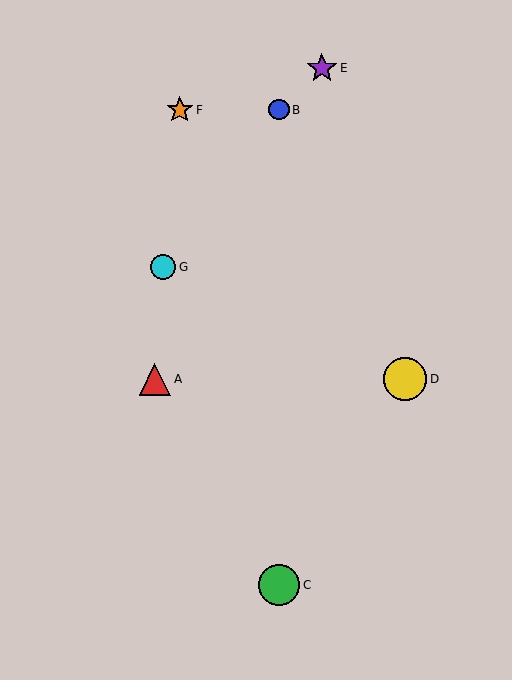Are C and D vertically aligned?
No, C is at x≈279 and D is at x≈405.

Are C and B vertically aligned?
Yes, both are at x≈279.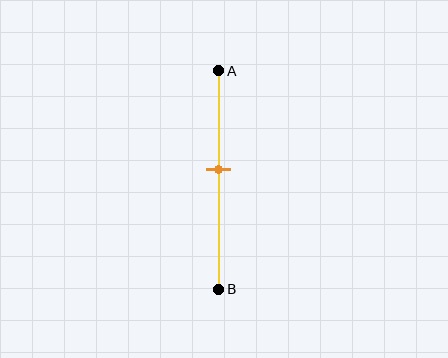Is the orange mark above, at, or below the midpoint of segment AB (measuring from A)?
The orange mark is above the midpoint of segment AB.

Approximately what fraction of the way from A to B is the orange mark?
The orange mark is approximately 45% of the way from A to B.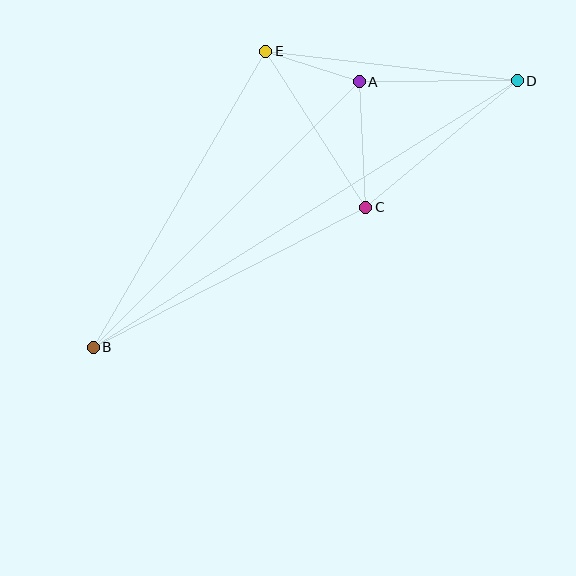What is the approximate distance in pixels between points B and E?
The distance between B and E is approximately 342 pixels.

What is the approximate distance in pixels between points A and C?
The distance between A and C is approximately 126 pixels.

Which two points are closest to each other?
Points A and E are closest to each other.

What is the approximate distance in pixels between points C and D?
The distance between C and D is approximately 198 pixels.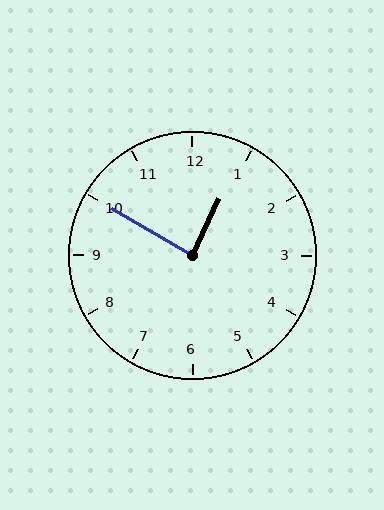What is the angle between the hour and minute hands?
Approximately 85 degrees.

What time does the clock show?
12:50.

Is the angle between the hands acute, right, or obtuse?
It is right.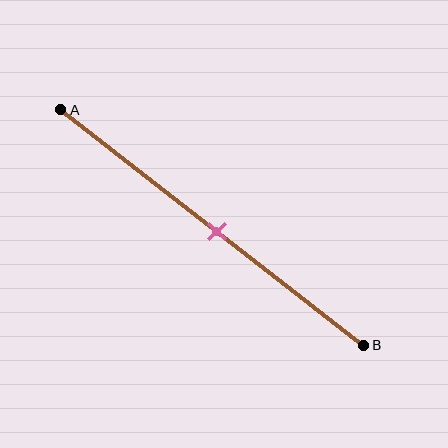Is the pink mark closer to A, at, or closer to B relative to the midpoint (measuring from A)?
The pink mark is approximately at the midpoint of segment AB.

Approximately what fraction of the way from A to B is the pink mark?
The pink mark is approximately 50% of the way from A to B.